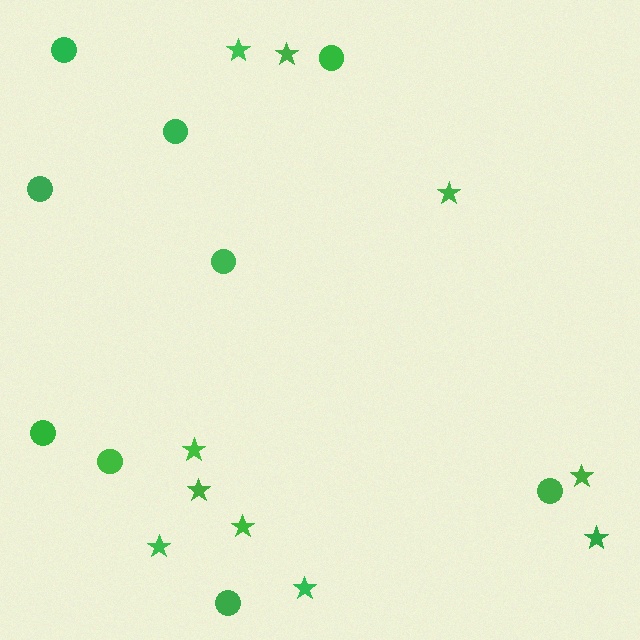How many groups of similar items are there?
There are 2 groups: one group of circles (9) and one group of stars (10).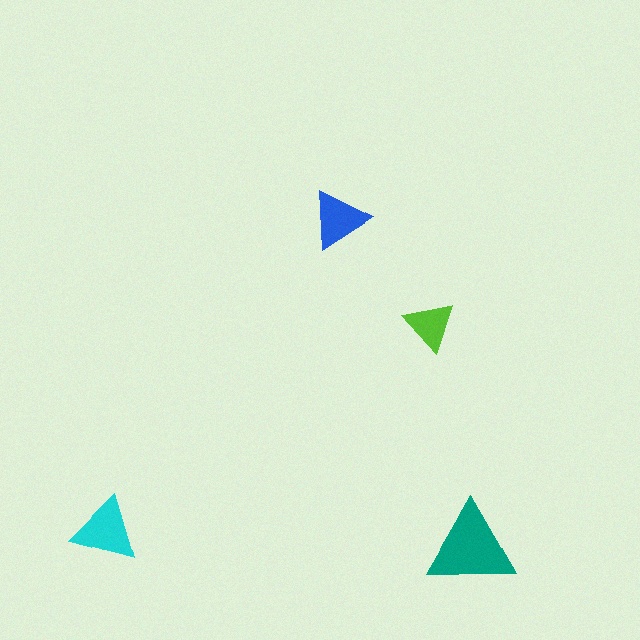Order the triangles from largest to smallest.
the teal one, the cyan one, the blue one, the lime one.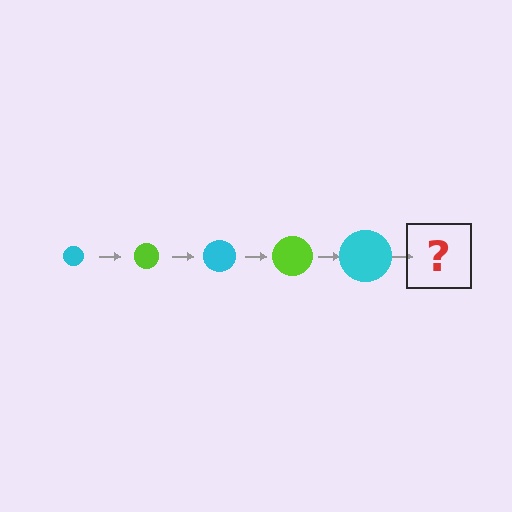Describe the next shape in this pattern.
It should be a lime circle, larger than the previous one.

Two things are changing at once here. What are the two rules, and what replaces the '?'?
The two rules are that the circle grows larger each step and the color cycles through cyan and lime. The '?' should be a lime circle, larger than the previous one.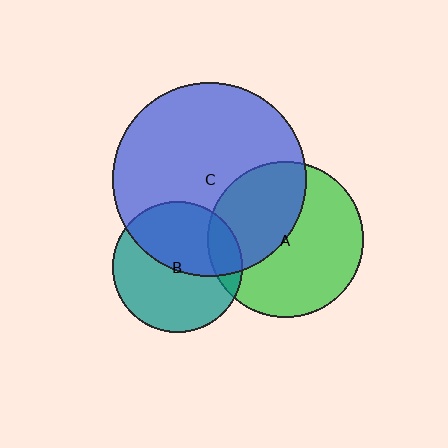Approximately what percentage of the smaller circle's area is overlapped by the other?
Approximately 15%.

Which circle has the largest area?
Circle C (blue).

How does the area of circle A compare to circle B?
Approximately 1.4 times.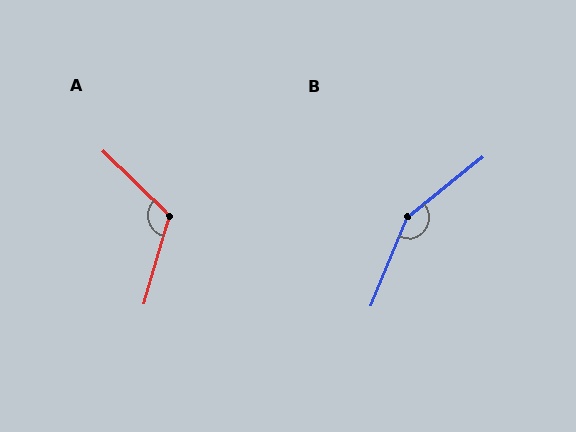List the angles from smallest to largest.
A (118°), B (151°).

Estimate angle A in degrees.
Approximately 118 degrees.